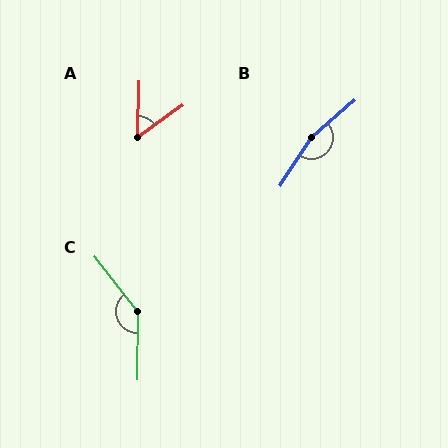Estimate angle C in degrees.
Approximately 141 degrees.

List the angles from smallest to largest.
A (53°), C (141°), B (164°).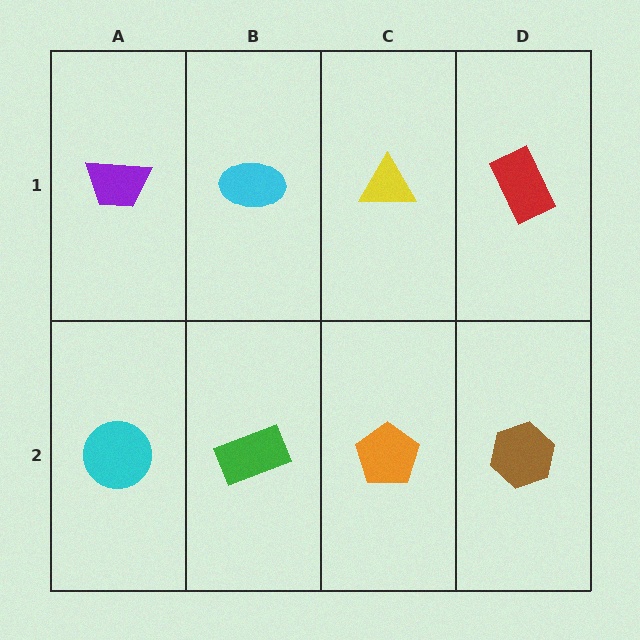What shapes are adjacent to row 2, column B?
A cyan ellipse (row 1, column B), a cyan circle (row 2, column A), an orange pentagon (row 2, column C).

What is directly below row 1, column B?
A green rectangle.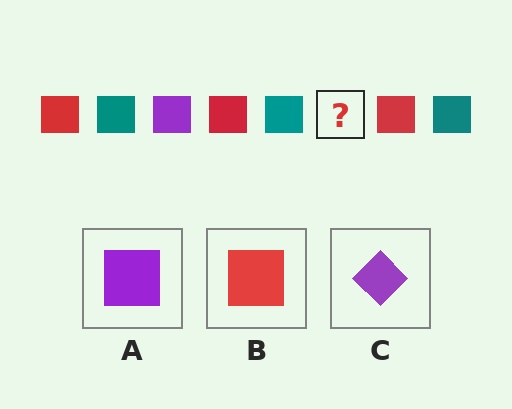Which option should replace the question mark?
Option A.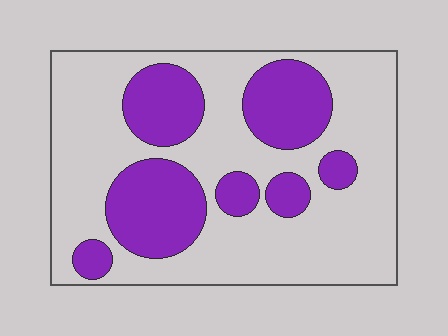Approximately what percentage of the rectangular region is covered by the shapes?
Approximately 30%.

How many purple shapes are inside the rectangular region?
7.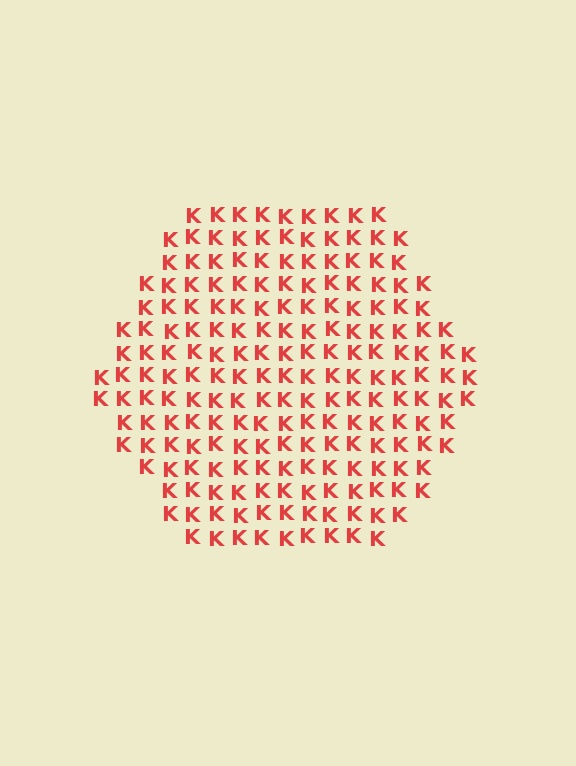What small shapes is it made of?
It is made of small letter K's.